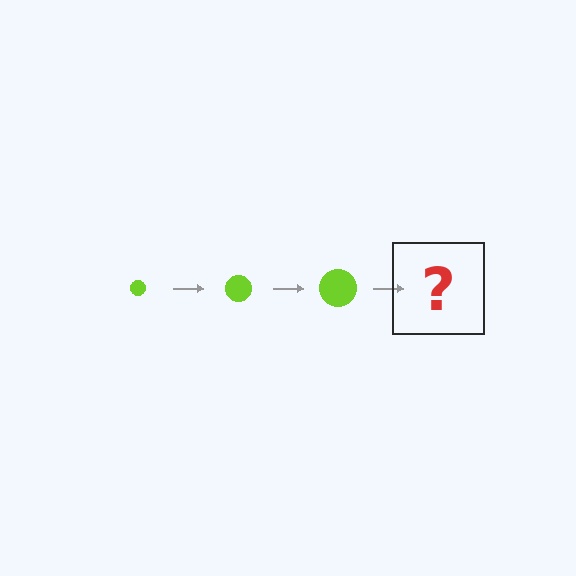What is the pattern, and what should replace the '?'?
The pattern is that the circle gets progressively larger each step. The '?' should be a lime circle, larger than the previous one.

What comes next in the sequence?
The next element should be a lime circle, larger than the previous one.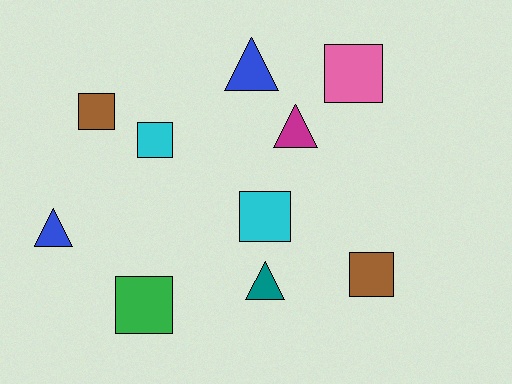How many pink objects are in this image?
There is 1 pink object.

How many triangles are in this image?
There are 4 triangles.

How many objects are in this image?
There are 10 objects.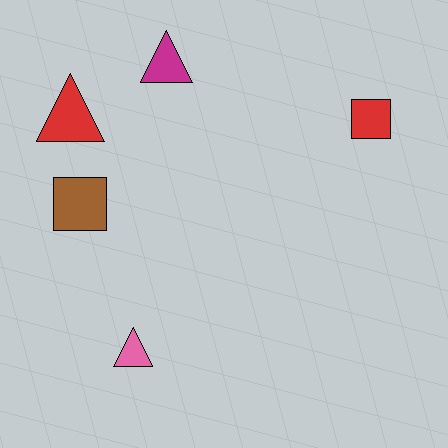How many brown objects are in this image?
There is 1 brown object.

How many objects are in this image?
There are 5 objects.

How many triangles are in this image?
There are 3 triangles.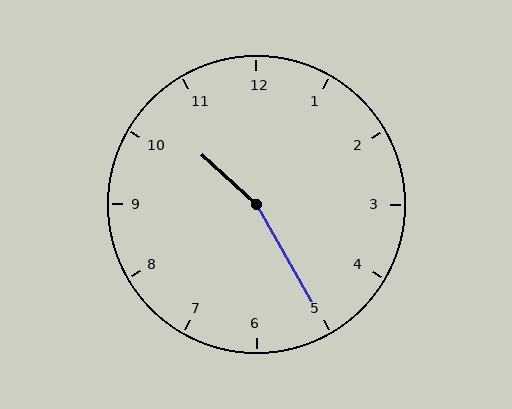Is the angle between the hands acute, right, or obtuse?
It is obtuse.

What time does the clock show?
10:25.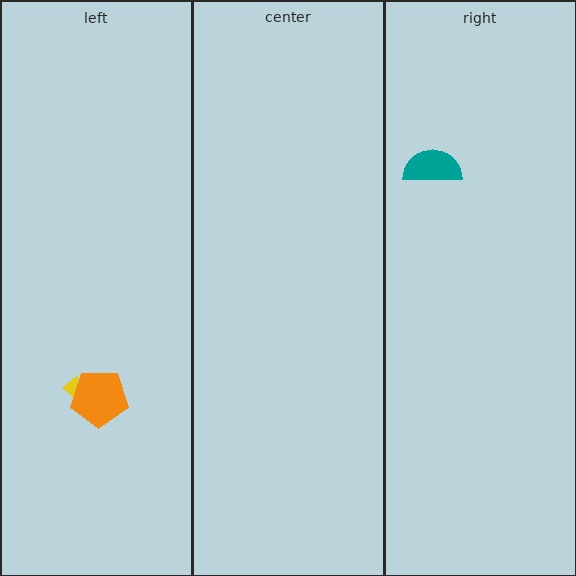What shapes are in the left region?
The yellow arrow, the orange pentagon.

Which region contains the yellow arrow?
The left region.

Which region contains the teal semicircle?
The right region.